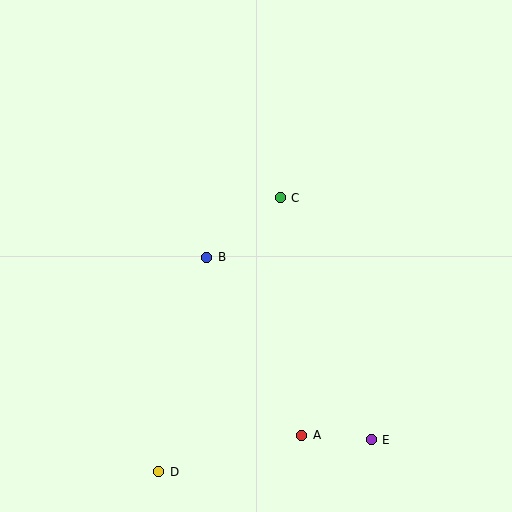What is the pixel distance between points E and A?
The distance between E and A is 70 pixels.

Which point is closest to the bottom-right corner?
Point E is closest to the bottom-right corner.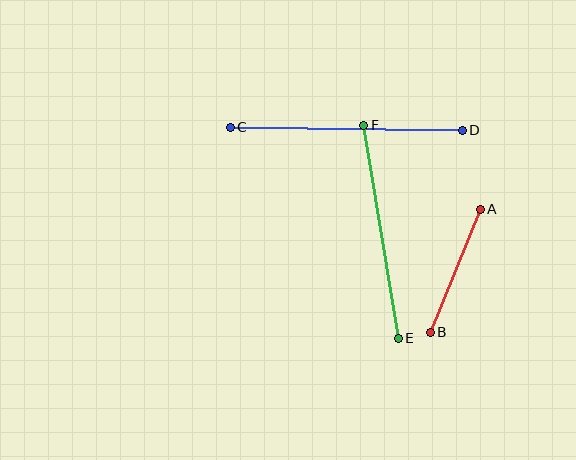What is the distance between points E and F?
The distance is approximately 216 pixels.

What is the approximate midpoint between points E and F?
The midpoint is at approximately (381, 232) pixels.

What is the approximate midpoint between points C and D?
The midpoint is at approximately (346, 129) pixels.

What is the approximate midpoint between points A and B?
The midpoint is at approximately (455, 271) pixels.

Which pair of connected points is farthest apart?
Points C and D are farthest apart.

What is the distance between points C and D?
The distance is approximately 232 pixels.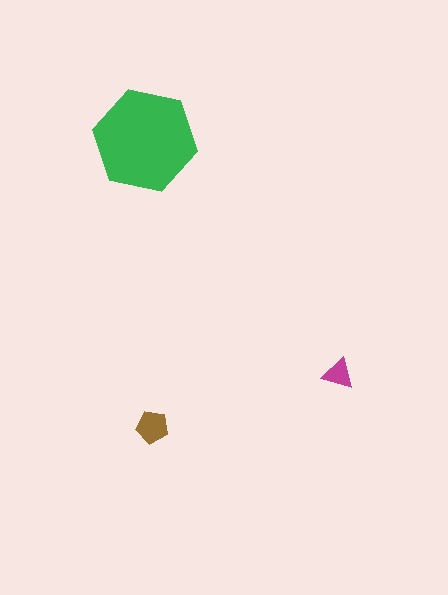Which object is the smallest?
The magenta triangle.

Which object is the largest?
The green hexagon.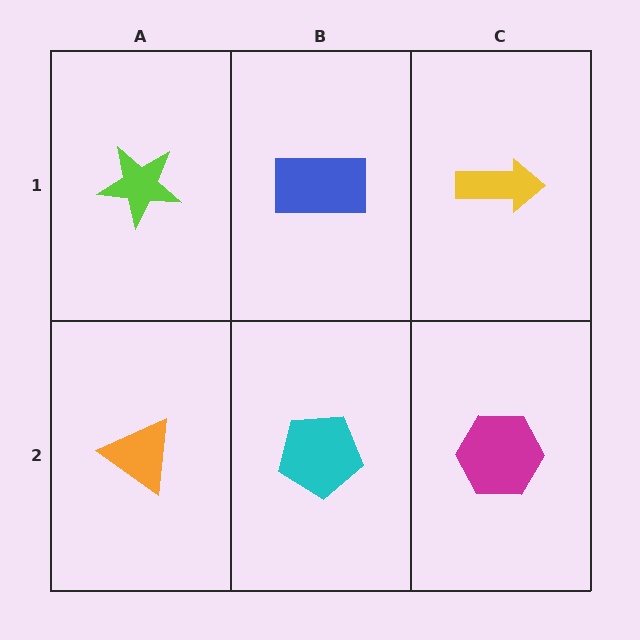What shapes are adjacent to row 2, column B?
A blue rectangle (row 1, column B), an orange triangle (row 2, column A), a magenta hexagon (row 2, column C).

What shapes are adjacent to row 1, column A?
An orange triangle (row 2, column A), a blue rectangle (row 1, column B).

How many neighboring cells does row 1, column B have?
3.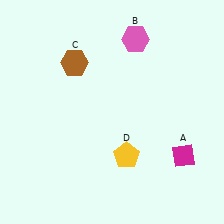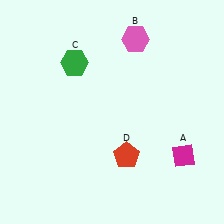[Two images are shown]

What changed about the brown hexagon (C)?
In Image 1, C is brown. In Image 2, it changed to green.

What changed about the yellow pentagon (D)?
In Image 1, D is yellow. In Image 2, it changed to red.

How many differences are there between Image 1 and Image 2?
There are 2 differences between the two images.